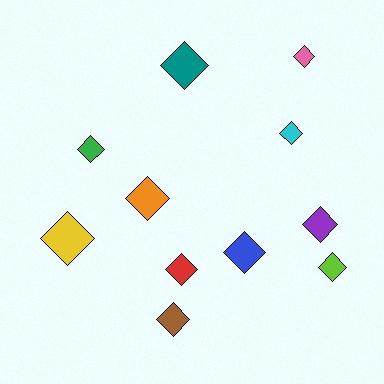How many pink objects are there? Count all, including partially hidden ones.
There is 1 pink object.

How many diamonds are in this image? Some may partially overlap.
There are 11 diamonds.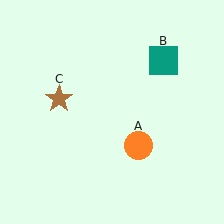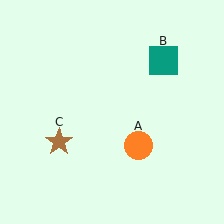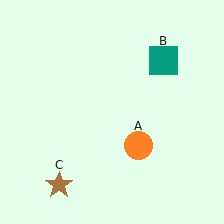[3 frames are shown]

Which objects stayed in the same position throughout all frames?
Orange circle (object A) and teal square (object B) remained stationary.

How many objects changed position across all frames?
1 object changed position: brown star (object C).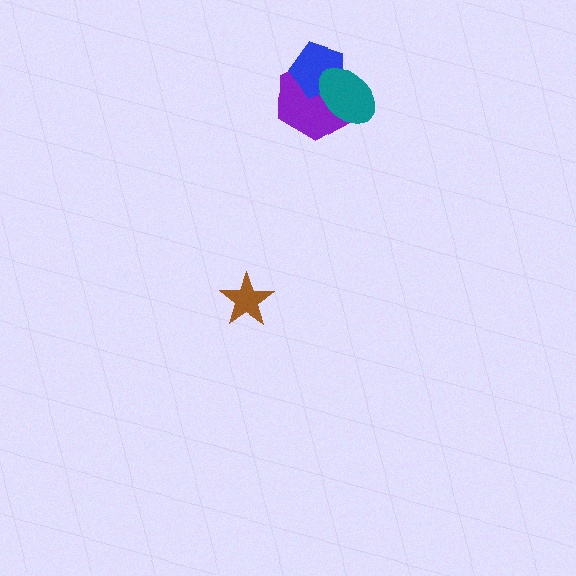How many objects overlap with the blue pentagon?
2 objects overlap with the blue pentagon.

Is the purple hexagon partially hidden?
Yes, it is partially covered by another shape.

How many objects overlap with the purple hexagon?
2 objects overlap with the purple hexagon.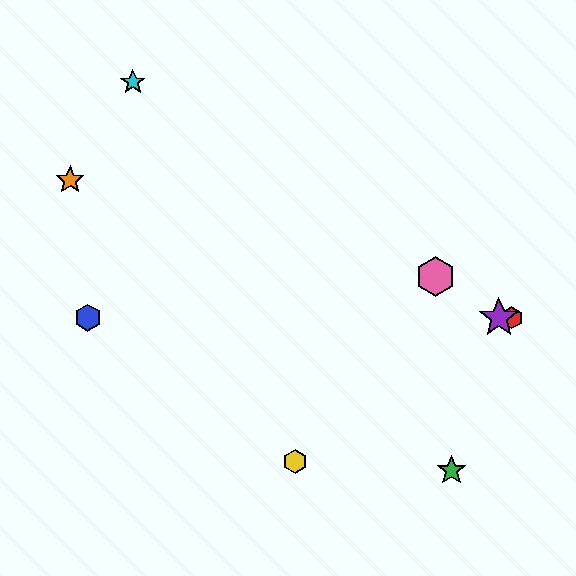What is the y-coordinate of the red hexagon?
The red hexagon is at y≈318.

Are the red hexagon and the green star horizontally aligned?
No, the red hexagon is at y≈318 and the green star is at y≈471.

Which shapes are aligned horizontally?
The red hexagon, the blue hexagon, the purple star are aligned horizontally.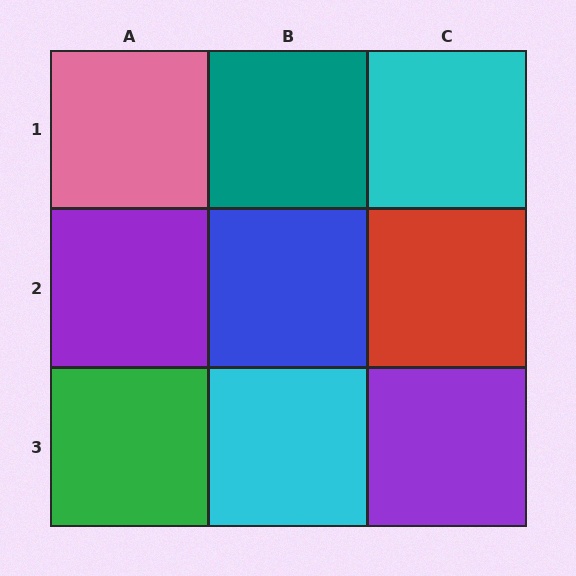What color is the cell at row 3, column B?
Cyan.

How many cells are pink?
1 cell is pink.